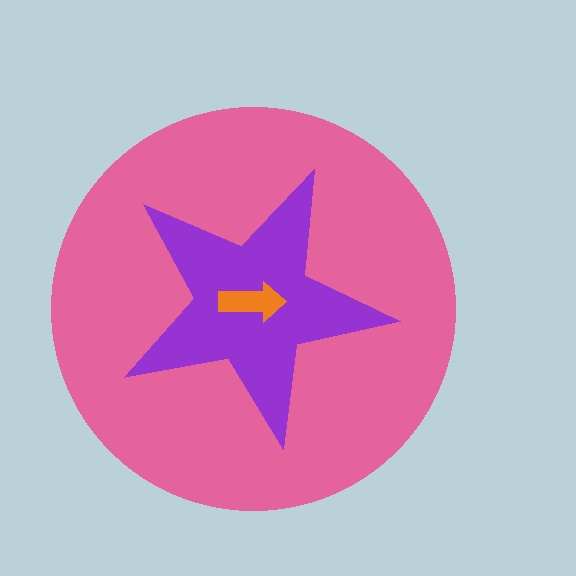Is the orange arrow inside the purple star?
Yes.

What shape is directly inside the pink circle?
The purple star.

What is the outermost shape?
The pink circle.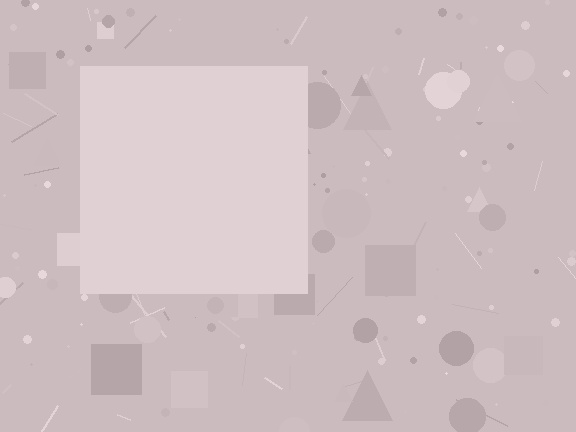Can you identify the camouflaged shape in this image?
The camouflaged shape is a square.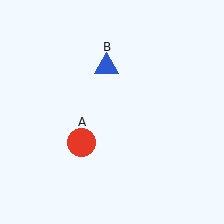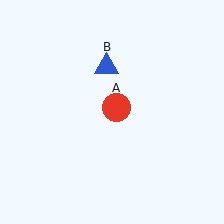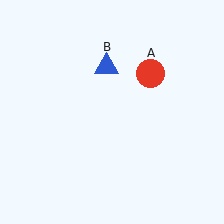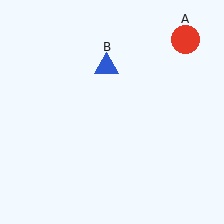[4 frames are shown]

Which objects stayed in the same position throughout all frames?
Blue triangle (object B) remained stationary.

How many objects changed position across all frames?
1 object changed position: red circle (object A).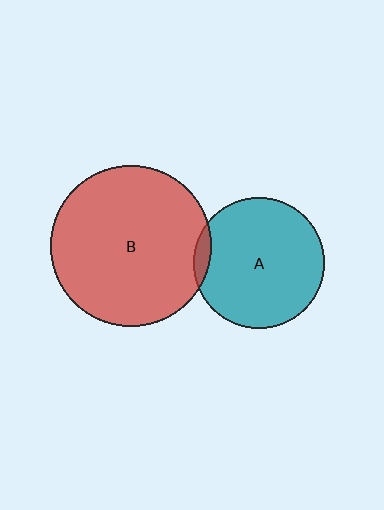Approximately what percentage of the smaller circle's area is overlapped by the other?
Approximately 5%.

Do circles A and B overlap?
Yes.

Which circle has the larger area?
Circle B (red).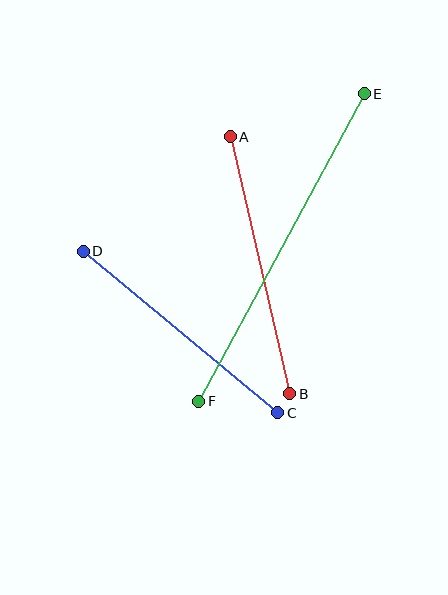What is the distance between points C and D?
The distance is approximately 253 pixels.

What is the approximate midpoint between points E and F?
The midpoint is at approximately (281, 248) pixels.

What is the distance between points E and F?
The distance is approximately 350 pixels.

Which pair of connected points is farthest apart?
Points E and F are farthest apart.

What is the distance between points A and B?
The distance is approximately 264 pixels.